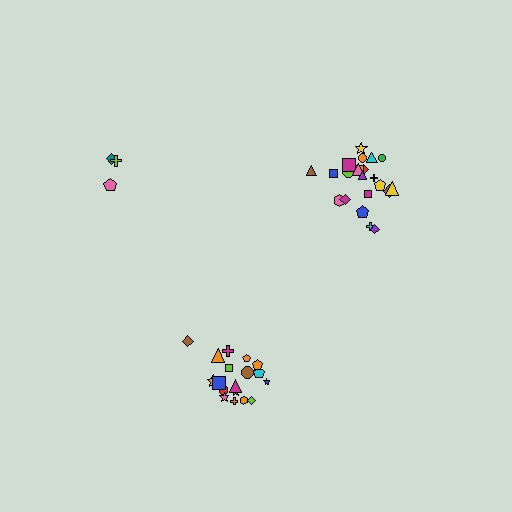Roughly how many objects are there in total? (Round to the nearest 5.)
Roughly 45 objects in total.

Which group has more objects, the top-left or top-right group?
The top-right group.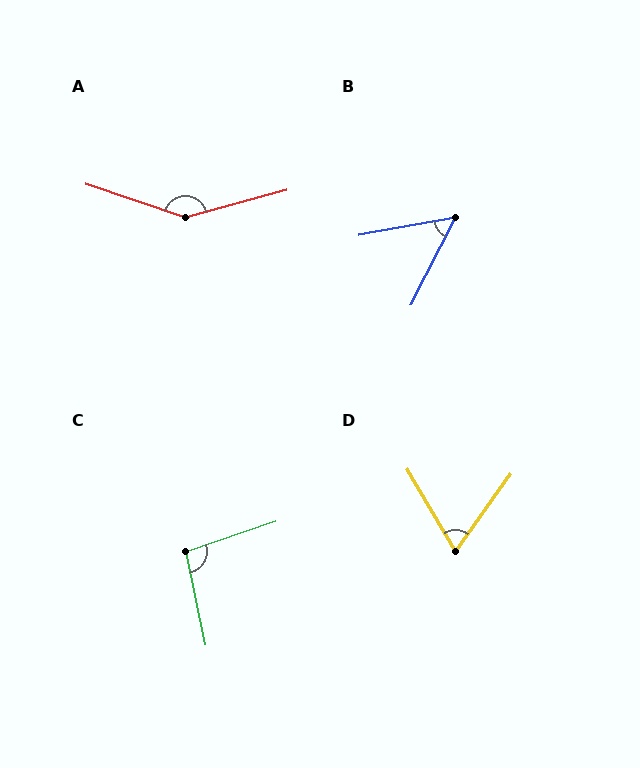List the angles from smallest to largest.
B (53°), D (66°), C (97°), A (146°).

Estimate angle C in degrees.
Approximately 97 degrees.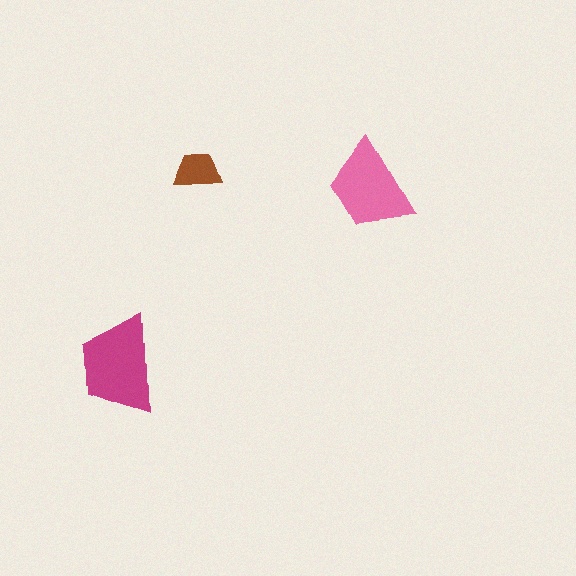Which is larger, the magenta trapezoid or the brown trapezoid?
The magenta one.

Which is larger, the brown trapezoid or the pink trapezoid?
The pink one.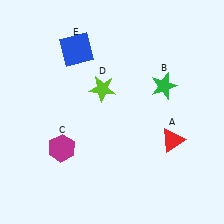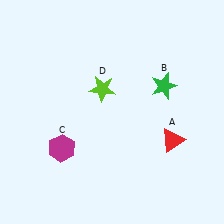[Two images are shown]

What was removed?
The blue square (E) was removed in Image 2.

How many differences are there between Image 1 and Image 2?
There is 1 difference between the two images.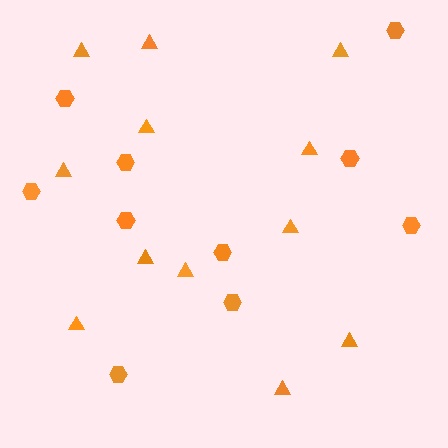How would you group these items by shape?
There are 2 groups: one group of triangles (12) and one group of hexagons (10).